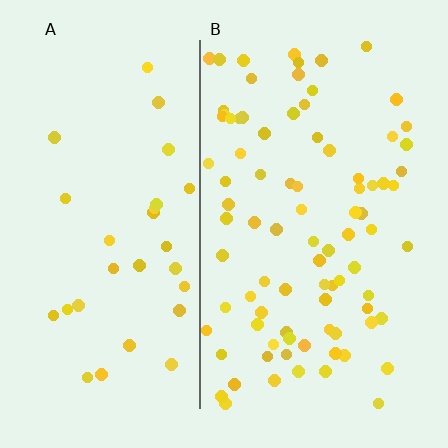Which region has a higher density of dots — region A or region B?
B (the right).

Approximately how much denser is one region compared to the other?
Approximately 2.8× — region B over region A.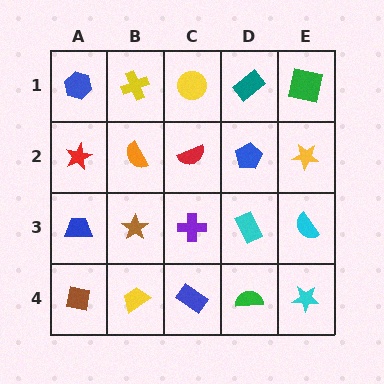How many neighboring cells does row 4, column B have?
3.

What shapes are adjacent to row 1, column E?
A yellow star (row 2, column E), a teal rectangle (row 1, column D).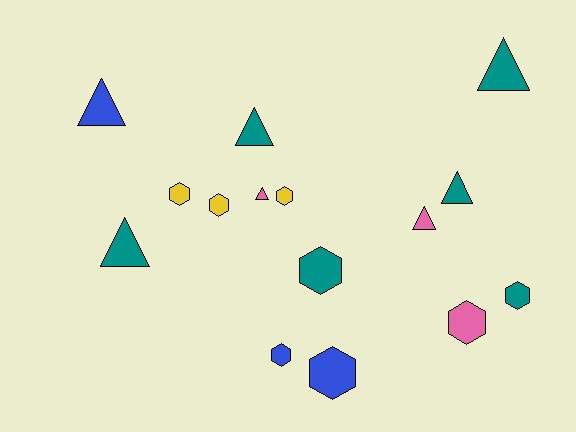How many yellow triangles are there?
There are no yellow triangles.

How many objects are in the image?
There are 15 objects.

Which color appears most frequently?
Teal, with 6 objects.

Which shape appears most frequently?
Hexagon, with 8 objects.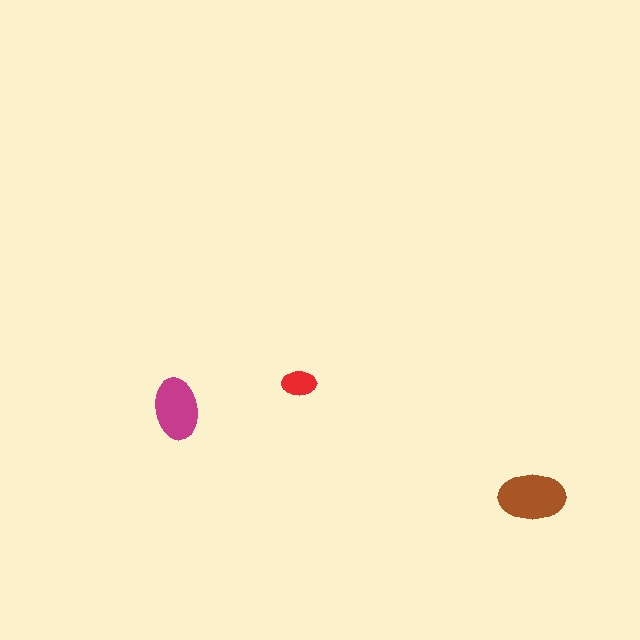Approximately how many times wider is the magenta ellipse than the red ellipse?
About 2 times wider.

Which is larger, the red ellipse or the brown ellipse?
The brown one.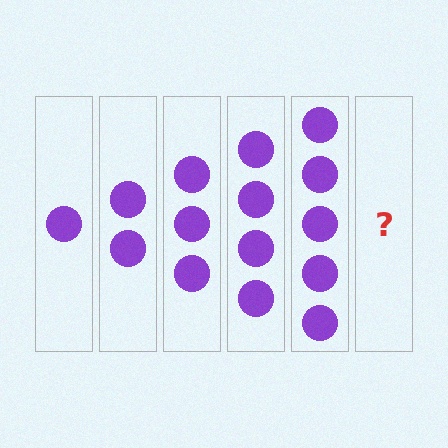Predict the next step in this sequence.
The next step is 6 circles.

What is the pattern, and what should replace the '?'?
The pattern is that each step adds one more circle. The '?' should be 6 circles.